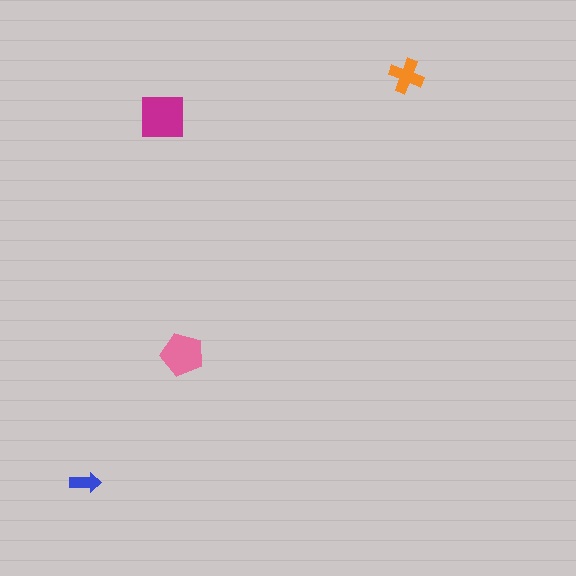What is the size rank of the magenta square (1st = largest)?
1st.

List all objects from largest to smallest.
The magenta square, the pink pentagon, the orange cross, the blue arrow.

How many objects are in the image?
There are 4 objects in the image.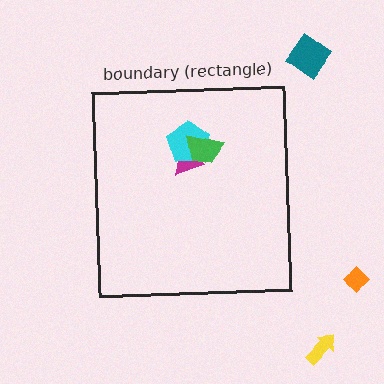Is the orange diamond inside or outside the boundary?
Outside.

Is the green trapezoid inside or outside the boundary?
Inside.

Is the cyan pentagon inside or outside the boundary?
Inside.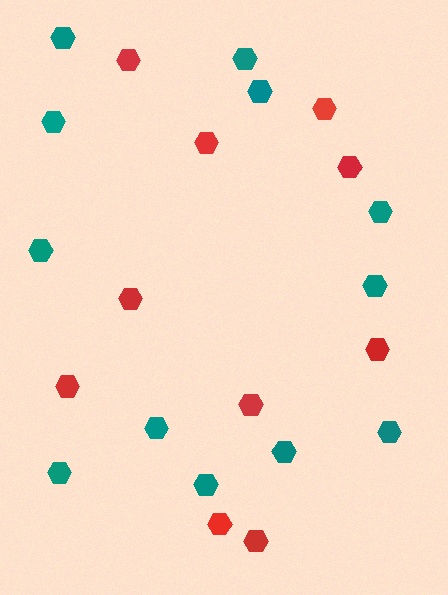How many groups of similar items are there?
There are 2 groups: one group of red hexagons (10) and one group of teal hexagons (12).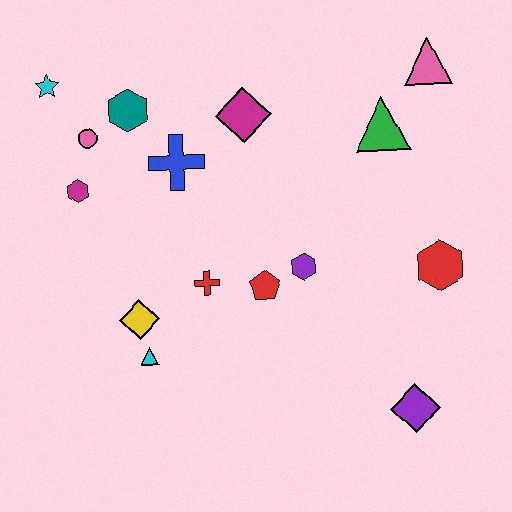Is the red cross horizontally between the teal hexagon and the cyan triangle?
No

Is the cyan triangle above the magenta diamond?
No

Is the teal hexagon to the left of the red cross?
Yes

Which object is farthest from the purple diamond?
The cyan star is farthest from the purple diamond.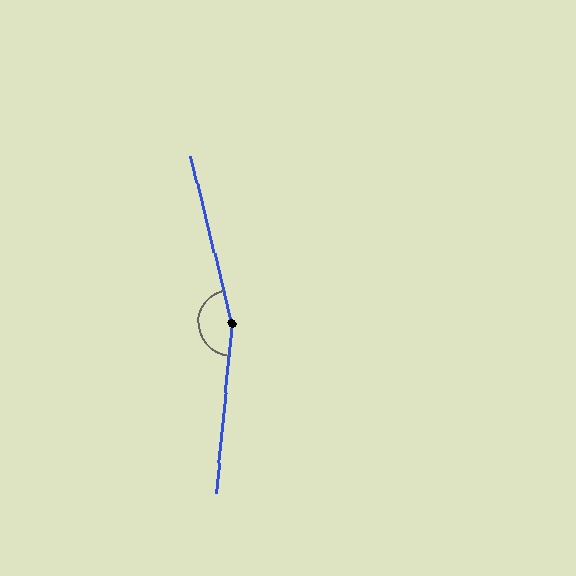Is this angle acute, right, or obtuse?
It is obtuse.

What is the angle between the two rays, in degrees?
Approximately 161 degrees.